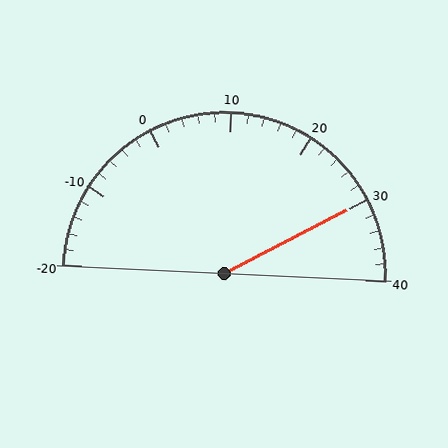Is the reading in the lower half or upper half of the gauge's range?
The reading is in the upper half of the range (-20 to 40).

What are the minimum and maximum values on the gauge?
The gauge ranges from -20 to 40.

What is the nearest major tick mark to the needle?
The nearest major tick mark is 30.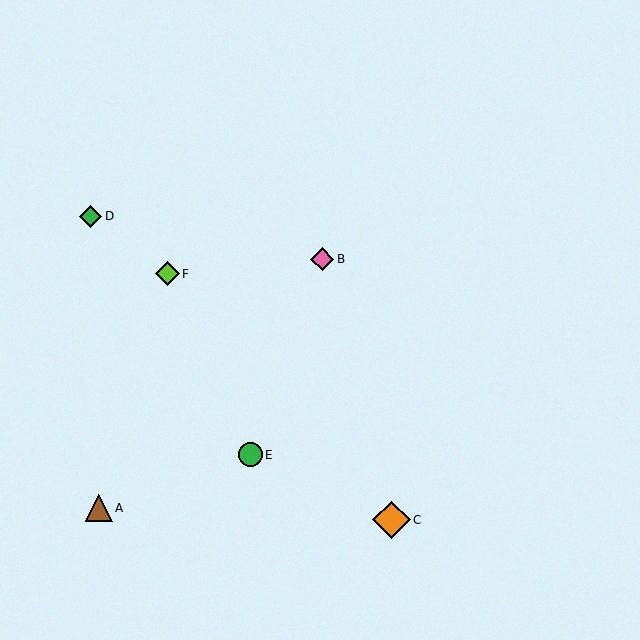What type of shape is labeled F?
Shape F is a lime diamond.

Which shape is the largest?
The orange diamond (labeled C) is the largest.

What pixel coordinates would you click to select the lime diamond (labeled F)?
Click at (168, 274) to select the lime diamond F.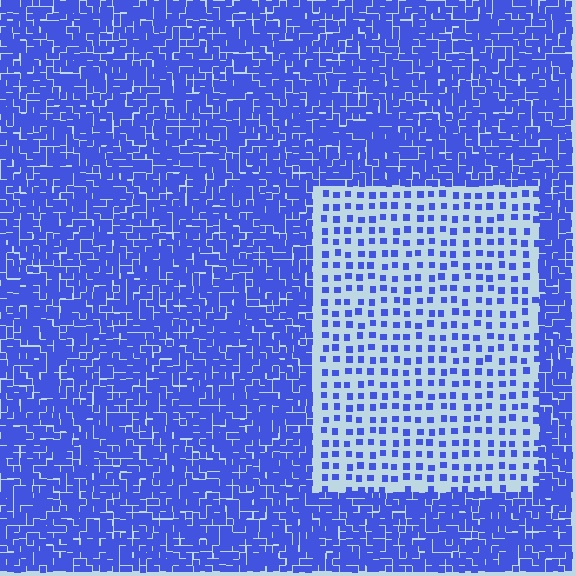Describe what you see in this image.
The image contains small blue elements arranged at two different densities. A rectangle-shaped region is visible where the elements are less densely packed than the surrounding area.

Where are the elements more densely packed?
The elements are more densely packed outside the rectangle boundary.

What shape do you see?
I see a rectangle.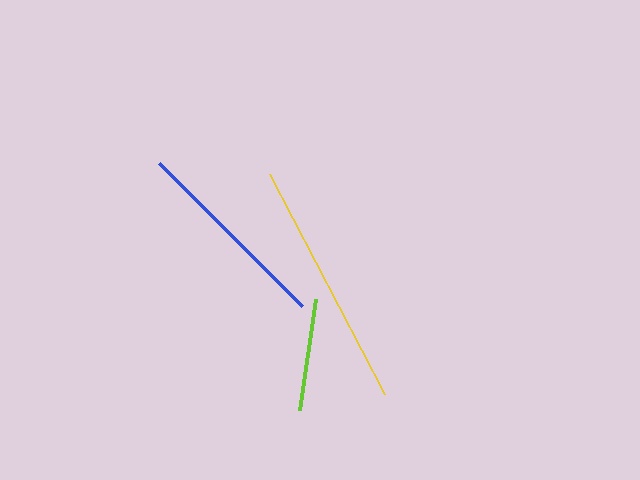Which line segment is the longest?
The yellow line is the longest at approximately 248 pixels.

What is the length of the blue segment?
The blue segment is approximately 203 pixels long.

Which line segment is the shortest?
The lime line is the shortest at approximately 112 pixels.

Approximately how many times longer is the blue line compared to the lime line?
The blue line is approximately 1.8 times the length of the lime line.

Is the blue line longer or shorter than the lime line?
The blue line is longer than the lime line.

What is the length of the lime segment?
The lime segment is approximately 112 pixels long.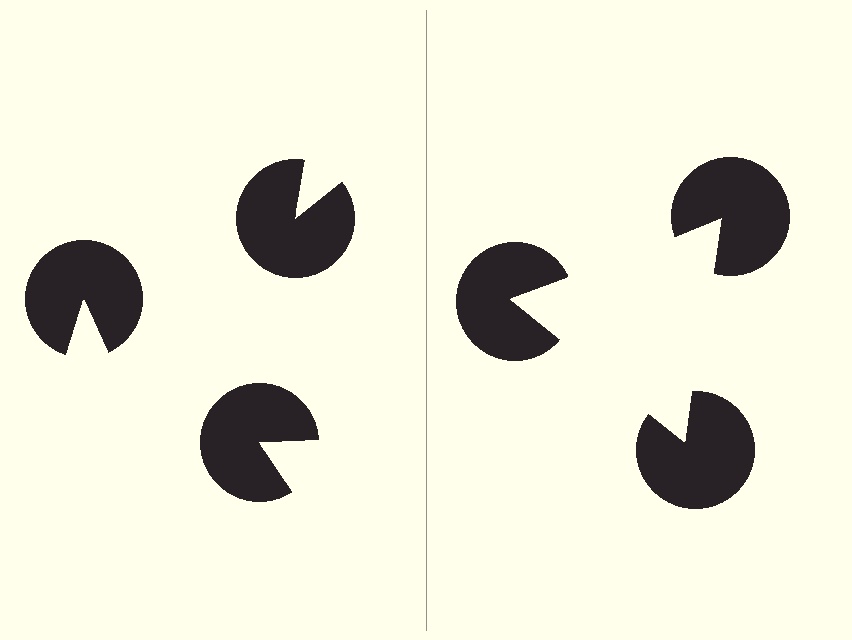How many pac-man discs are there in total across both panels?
6 — 3 on each side.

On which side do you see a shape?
An illusory triangle appears on the right side. On the left side the wedge cuts are rotated, so no coherent shape forms.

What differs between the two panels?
The pac-man discs are positioned identically on both sides; only the wedge orientations differ. On the right they align to a triangle; on the left they are misaligned.